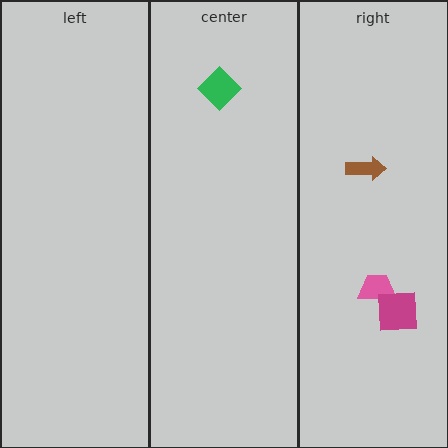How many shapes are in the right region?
3.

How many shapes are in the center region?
1.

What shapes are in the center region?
The green diamond.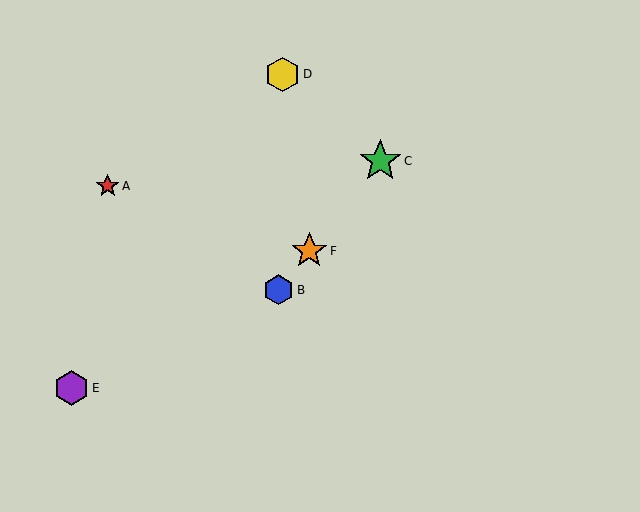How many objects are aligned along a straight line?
3 objects (B, C, F) are aligned along a straight line.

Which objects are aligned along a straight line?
Objects B, C, F are aligned along a straight line.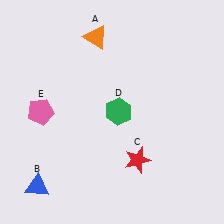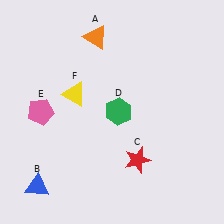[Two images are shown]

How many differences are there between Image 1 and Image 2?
There is 1 difference between the two images.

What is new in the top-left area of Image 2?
A yellow triangle (F) was added in the top-left area of Image 2.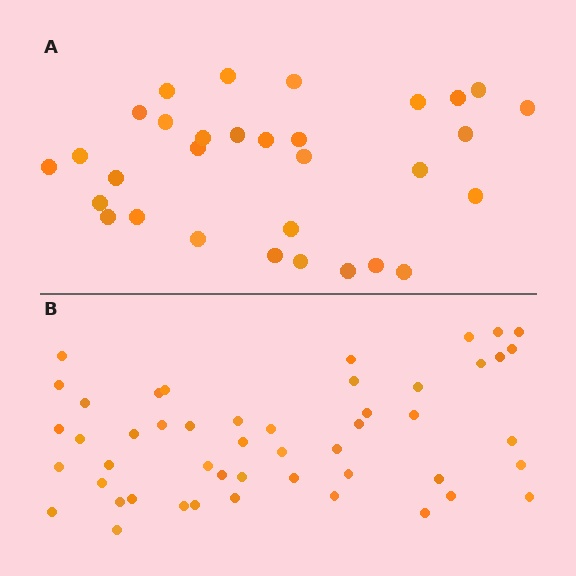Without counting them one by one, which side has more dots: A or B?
Region B (the bottom region) has more dots.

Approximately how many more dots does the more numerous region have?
Region B has approximately 20 more dots than region A.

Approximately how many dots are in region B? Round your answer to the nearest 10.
About 50 dots. (The exact count is 49, which rounds to 50.)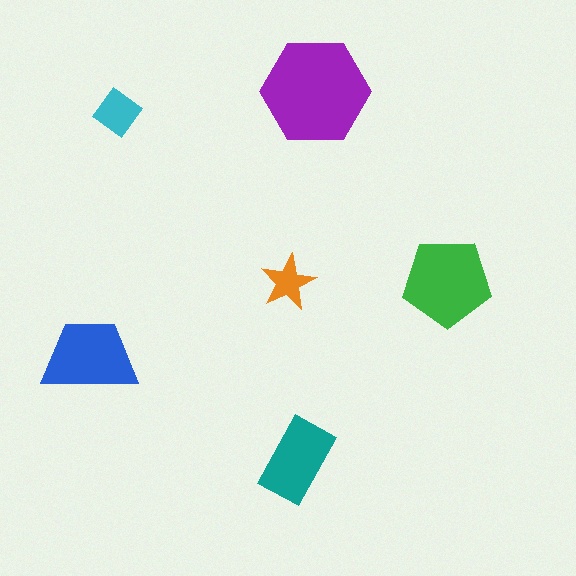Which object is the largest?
The purple hexagon.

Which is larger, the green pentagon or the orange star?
The green pentagon.